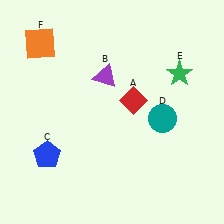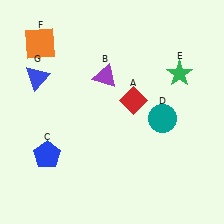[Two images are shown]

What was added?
A blue triangle (G) was added in Image 2.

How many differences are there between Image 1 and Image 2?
There is 1 difference between the two images.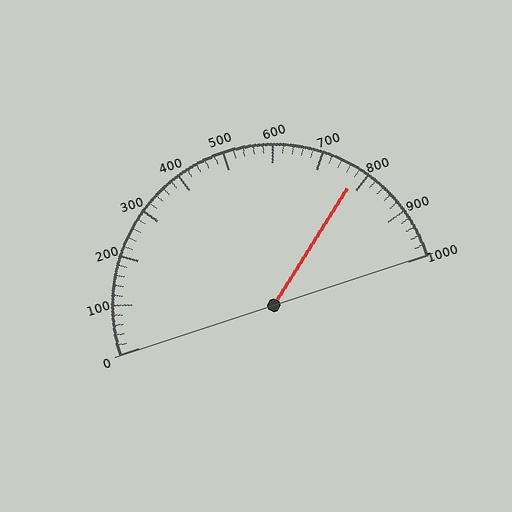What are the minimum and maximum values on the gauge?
The gauge ranges from 0 to 1000.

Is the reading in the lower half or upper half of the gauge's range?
The reading is in the upper half of the range (0 to 1000).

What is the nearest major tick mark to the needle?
The nearest major tick mark is 800.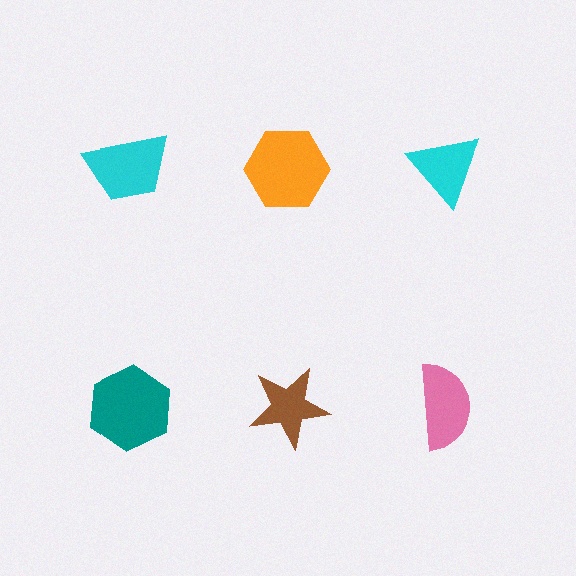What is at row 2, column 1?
A teal hexagon.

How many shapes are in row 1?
3 shapes.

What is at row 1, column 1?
A cyan trapezoid.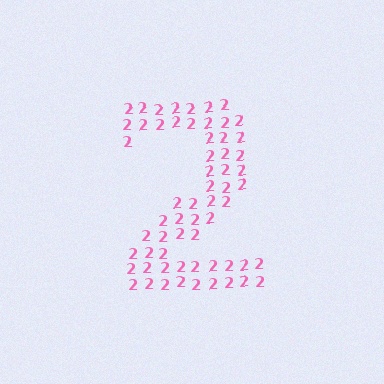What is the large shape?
The large shape is the digit 2.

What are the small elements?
The small elements are digit 2's.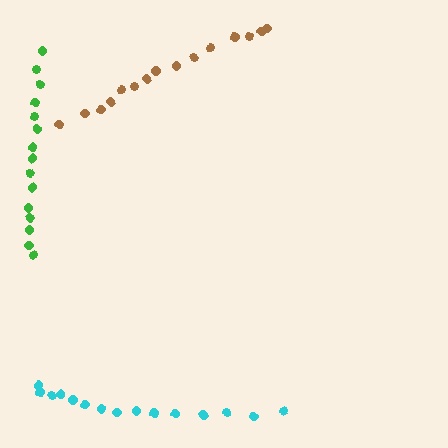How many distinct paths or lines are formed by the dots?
There are 3 distinct paths.